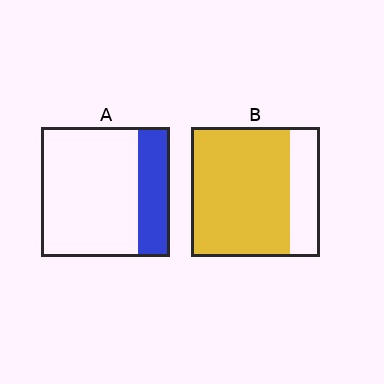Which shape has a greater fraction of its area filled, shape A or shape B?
Shape B.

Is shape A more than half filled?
No.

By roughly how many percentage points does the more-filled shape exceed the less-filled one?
By roughly 50 percentage points (B over A).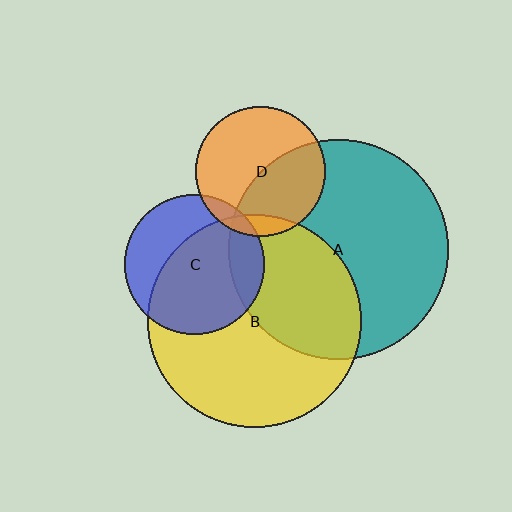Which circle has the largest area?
Circle A (teal).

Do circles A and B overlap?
Yes.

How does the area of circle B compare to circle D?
Approximately 2.7 times.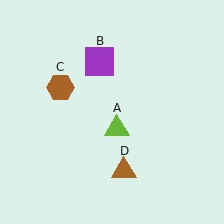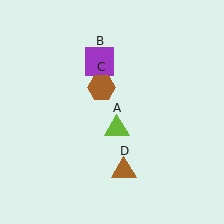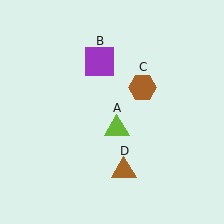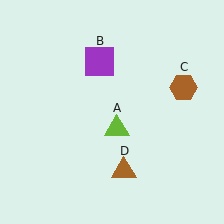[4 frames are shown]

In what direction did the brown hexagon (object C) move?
The brown hexagon (object C) moved right.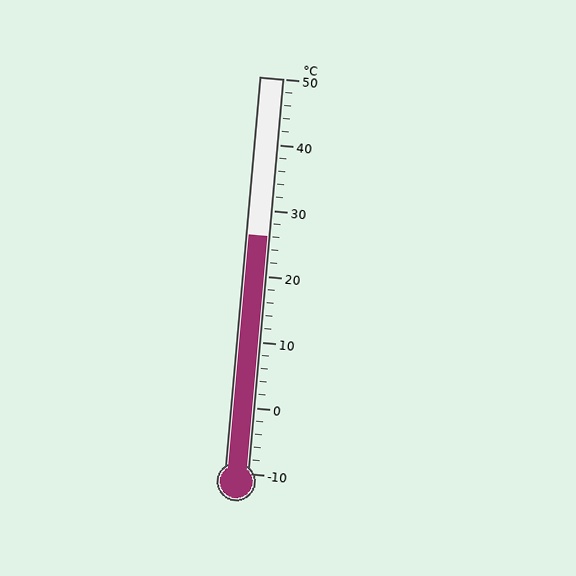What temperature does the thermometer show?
The thermometer shows approximately 26°C.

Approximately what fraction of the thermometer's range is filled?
The thermometer is filled to approximately 60% of its range.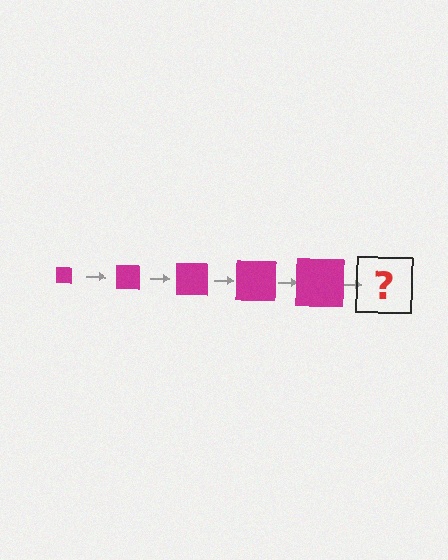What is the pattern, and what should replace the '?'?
The pattern is that the square gets progressively larger each step. The '?' should be a magenta square, larger than the previous one.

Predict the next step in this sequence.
The next step is a magenta square, larger than the previous one.